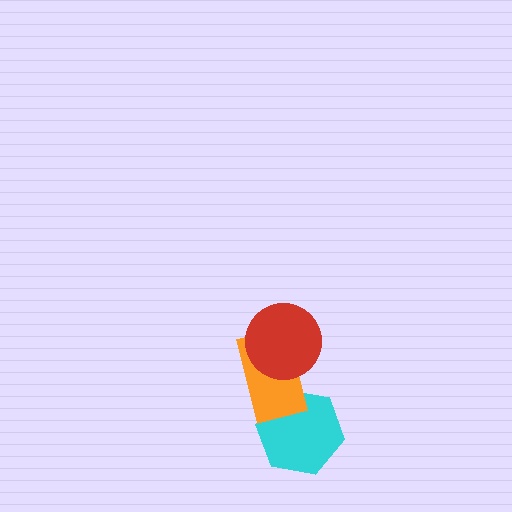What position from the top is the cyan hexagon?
The cyan hexagon is 3rd from the top.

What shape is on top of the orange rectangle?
The red circle is on top of the orange rectangle.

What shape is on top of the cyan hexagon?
The orange rectangle is on top of the cyan hexagon.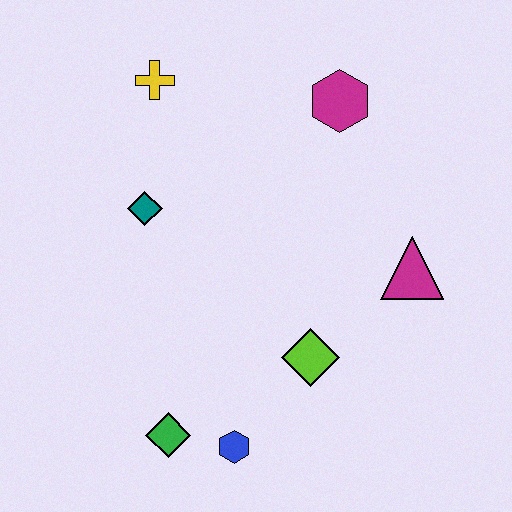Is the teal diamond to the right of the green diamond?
No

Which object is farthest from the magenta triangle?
The yellow cross is farthest from the magenta triangle.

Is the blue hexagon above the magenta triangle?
No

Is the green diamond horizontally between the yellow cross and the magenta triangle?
Yes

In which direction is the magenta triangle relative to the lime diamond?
The magenta triangle is to the right of the lime diamond.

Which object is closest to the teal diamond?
The yellow cross is closest to the teal diamond.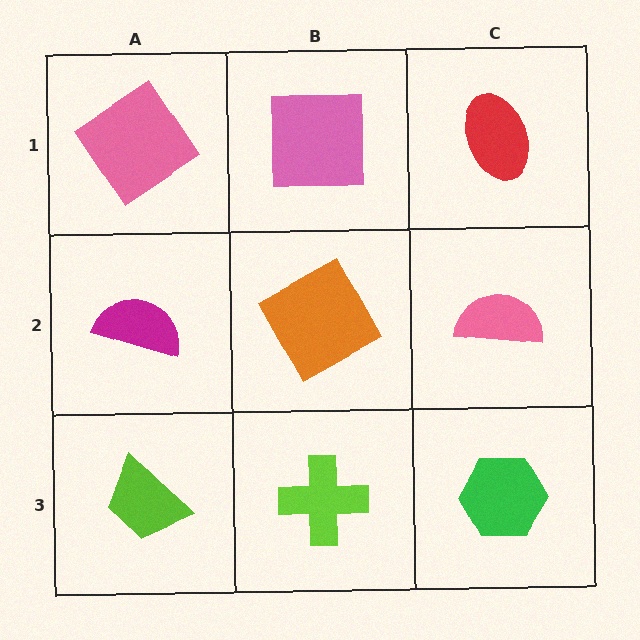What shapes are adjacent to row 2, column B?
A pink square (row 1, column B), a lime cross (row 3, column B), a magenta semicircle (row 2, column A), a pink semicircle (row 2, column C).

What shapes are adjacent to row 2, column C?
A red ellipse (row 1, column C), a green hexagon (row 3, column C), an orange square (row 2, column B).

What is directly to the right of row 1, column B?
A red ellipse.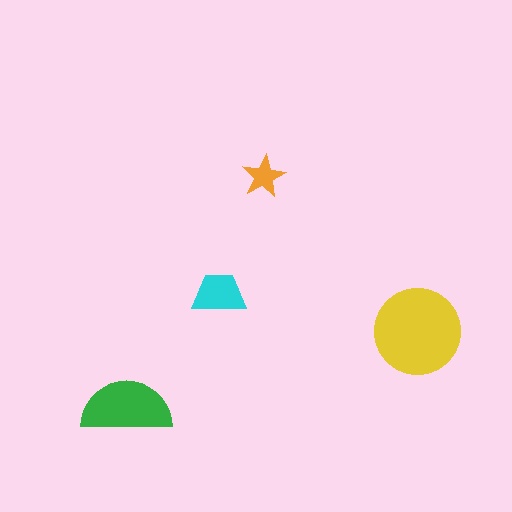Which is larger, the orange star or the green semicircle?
The green semicircle.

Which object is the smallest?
The orange star.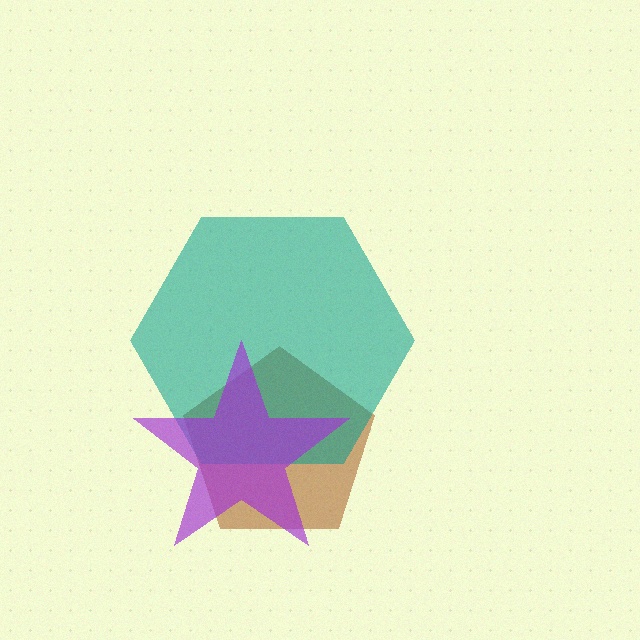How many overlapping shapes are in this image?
There are 3 overlapping shapes in the image.